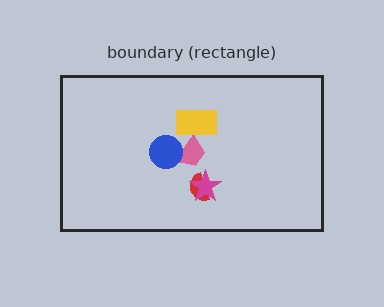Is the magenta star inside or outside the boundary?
Inside.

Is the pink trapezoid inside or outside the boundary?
Inside.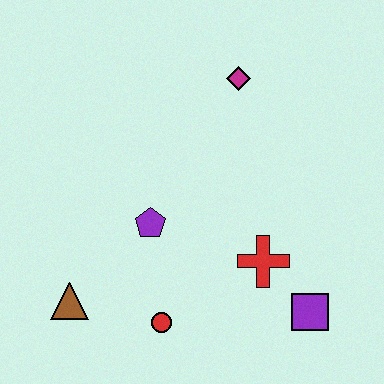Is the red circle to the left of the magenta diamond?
Yes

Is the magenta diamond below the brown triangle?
No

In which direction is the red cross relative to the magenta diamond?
The red cross is below the magenta diamond.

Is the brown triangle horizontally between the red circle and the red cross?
No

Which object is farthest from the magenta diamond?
The brown triangle is farthest from the magenta diamond.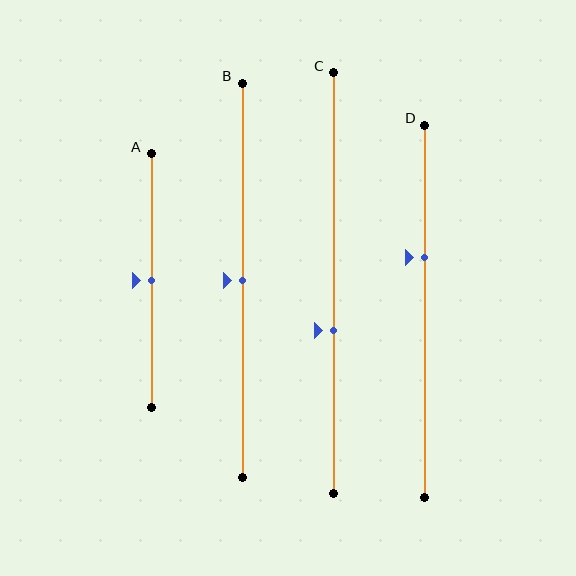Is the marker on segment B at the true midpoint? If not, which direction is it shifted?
Yes, the marker on segment B is at the true midpoint.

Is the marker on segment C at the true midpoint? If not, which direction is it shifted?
No, the marker on segment C is shifted downward by about 11% of the segment length.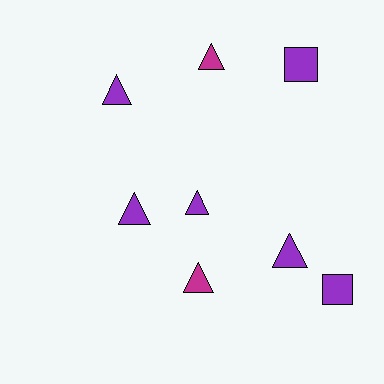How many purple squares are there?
There are 2 purple squares.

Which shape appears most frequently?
Triangle, with 6 objects.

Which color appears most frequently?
Purple, with 6 objects.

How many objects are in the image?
There are 8 objects.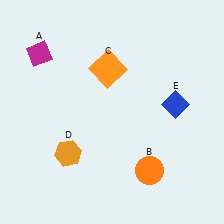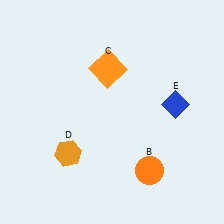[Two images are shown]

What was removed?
The magenta diamond (A) was removed in Image 2.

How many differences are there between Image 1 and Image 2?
There is 1 difference between the two images.